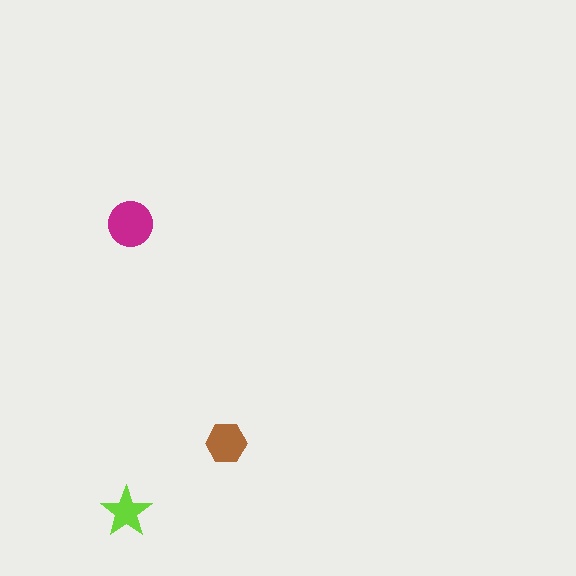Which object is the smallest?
The lime star.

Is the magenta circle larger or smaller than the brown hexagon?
Larger.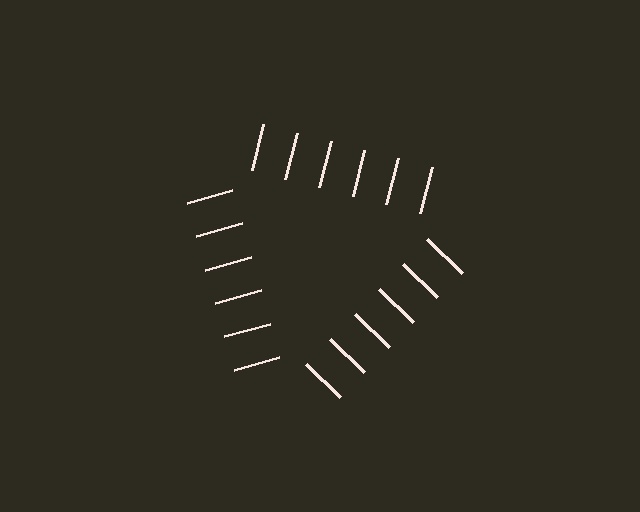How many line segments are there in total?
18 — 6 along each of the 3 edges.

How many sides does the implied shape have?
3 sides — the line-ends trace a triangle.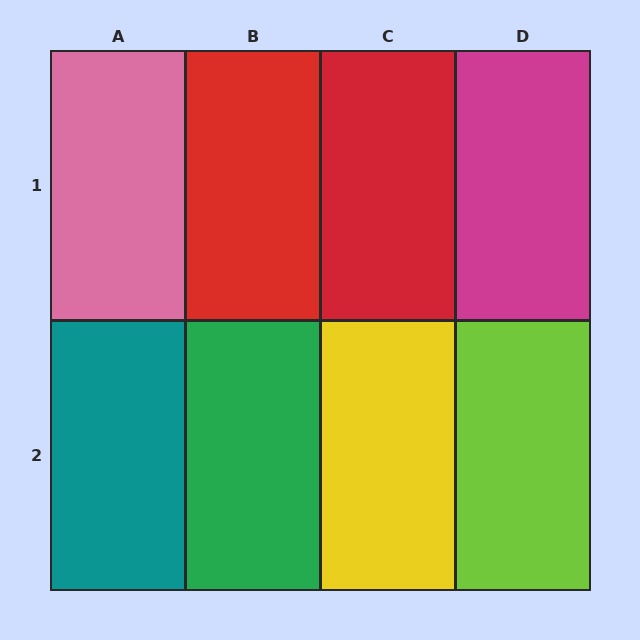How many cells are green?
1 cell is green.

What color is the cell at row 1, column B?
Red.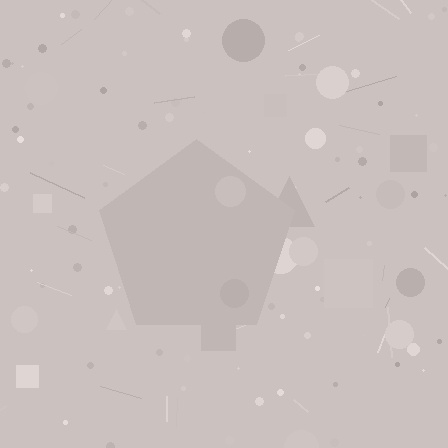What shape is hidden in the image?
A pentagon is hidden in the image.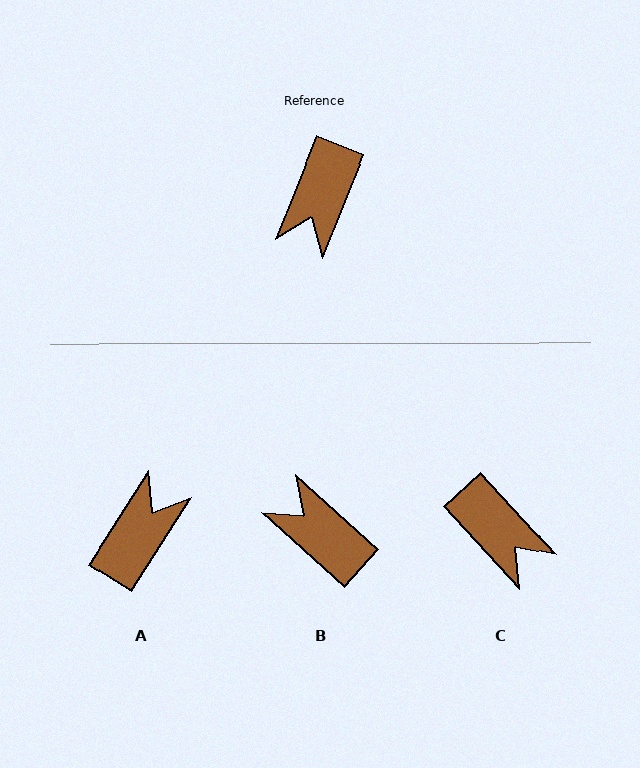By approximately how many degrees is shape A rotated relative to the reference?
Approximately 170 degrees counter-clockwise.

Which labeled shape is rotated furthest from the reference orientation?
A, about 170 degrees away.